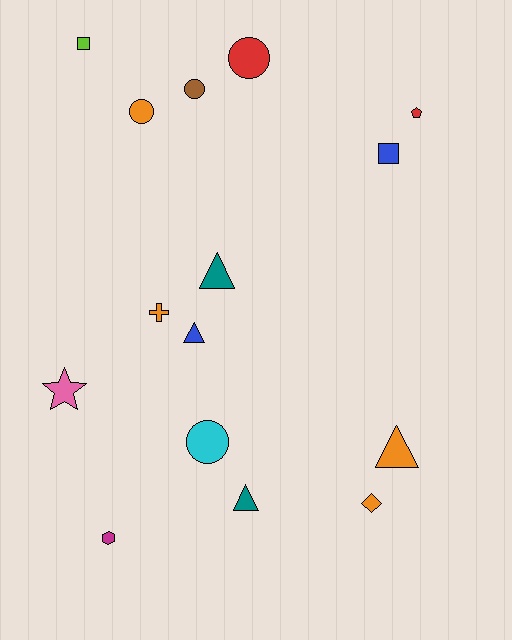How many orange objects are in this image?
There are 4 orange objects.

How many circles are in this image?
There are 4 circles.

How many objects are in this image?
There are 15 objects.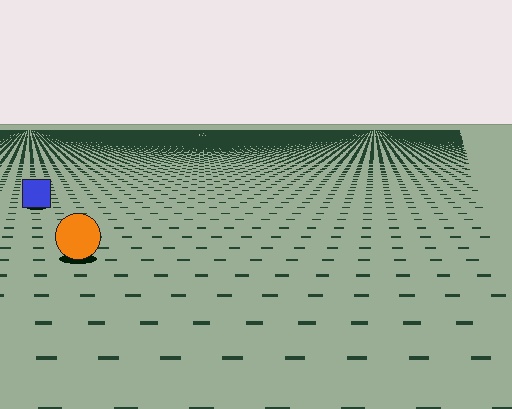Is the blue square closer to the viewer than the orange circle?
No. The orange circle is closer — you can tell from the texture gradient: the ground texture is coarser near it.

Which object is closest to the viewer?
The orange circle is closest. The texture marks near it are larger and more spread out.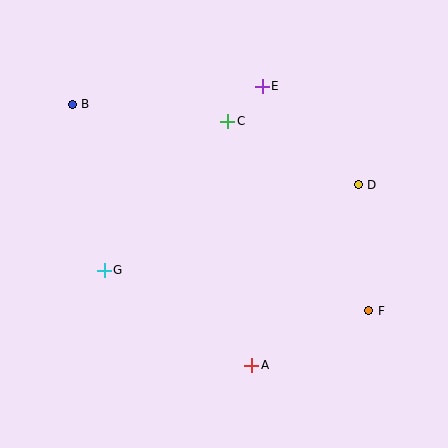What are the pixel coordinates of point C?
Point C is at (228, 121).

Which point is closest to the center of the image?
Point C at (228, 121) is closest to the center.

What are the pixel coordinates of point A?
Point A is at (252, 365).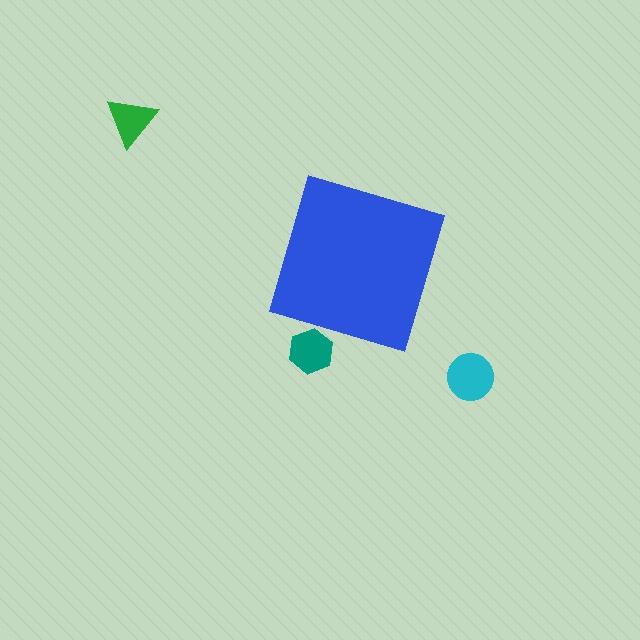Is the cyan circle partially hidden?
No, the cyan circle is fully visible.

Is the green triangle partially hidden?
No, the green triangle is fully visible.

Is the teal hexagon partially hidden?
Yes, the teal hexagon is partially hidden behind the blue diamond.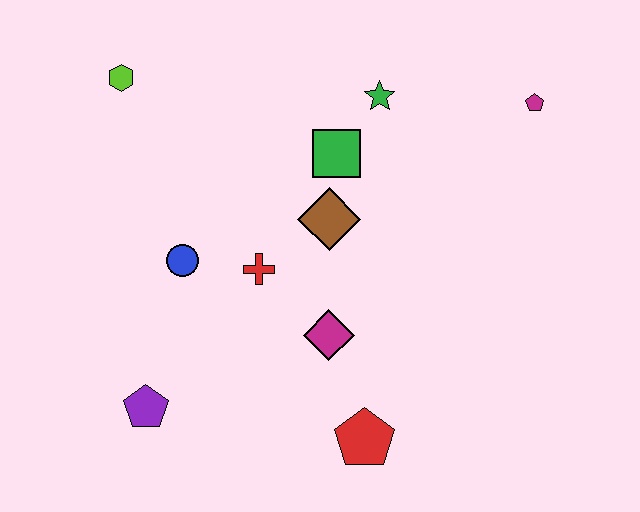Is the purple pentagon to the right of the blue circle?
No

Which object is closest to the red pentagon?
The magenta diamond is closest to the red pentagon.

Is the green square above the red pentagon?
Yes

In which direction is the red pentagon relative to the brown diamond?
The red pentagon is below the brown diamond.